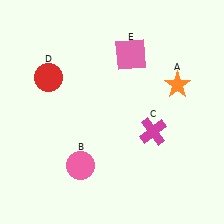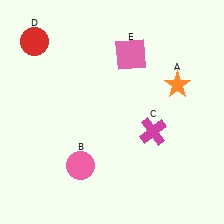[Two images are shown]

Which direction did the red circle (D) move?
The red circle (D) moved up.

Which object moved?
The red circle (D) moved up.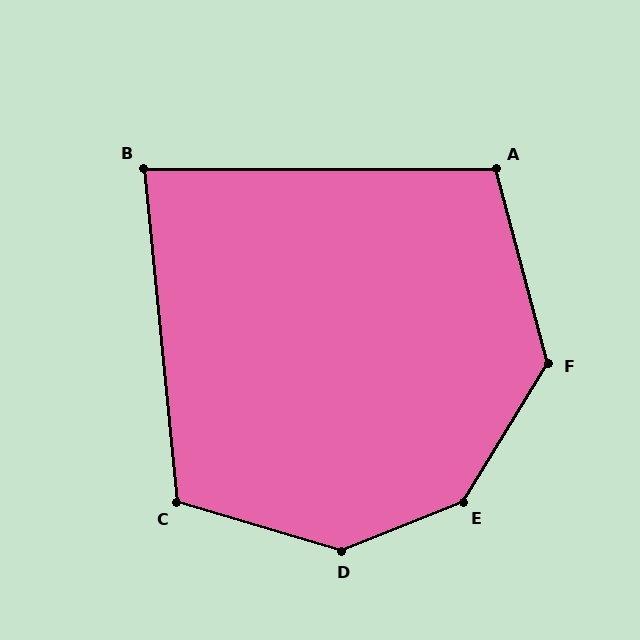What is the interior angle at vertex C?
Approximately 112 degrees (obtuse).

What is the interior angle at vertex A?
Approximately 105 degrees (obtuse).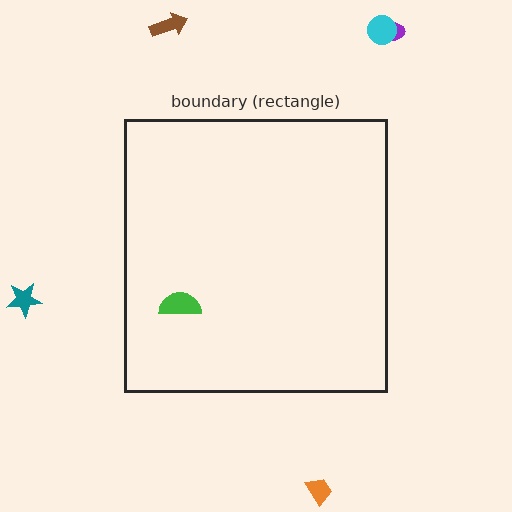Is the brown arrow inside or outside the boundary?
Outside.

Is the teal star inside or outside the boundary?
Outside.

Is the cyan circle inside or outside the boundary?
Outside.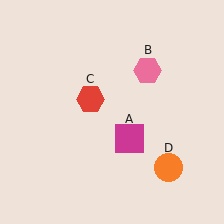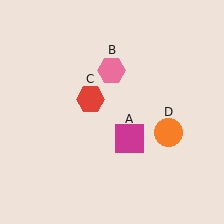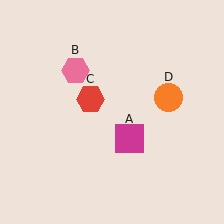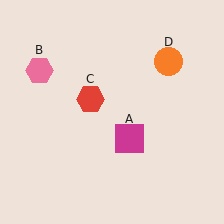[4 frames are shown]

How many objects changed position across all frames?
2 objects changed position: pink hexagon (object B), orange circle (object D).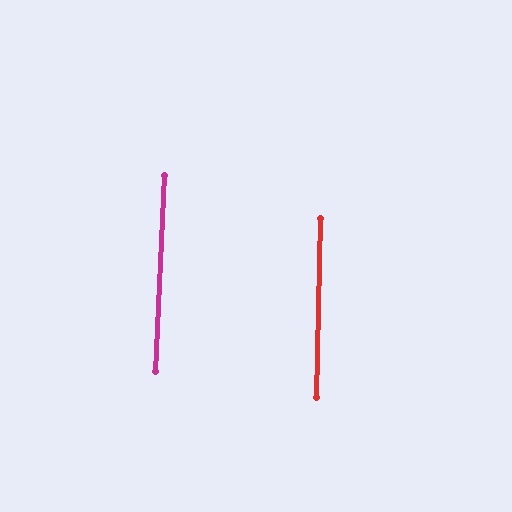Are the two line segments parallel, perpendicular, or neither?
Parallel — their directions differ by only 1.1°.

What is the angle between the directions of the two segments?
Approximately 1 degree.